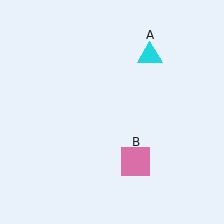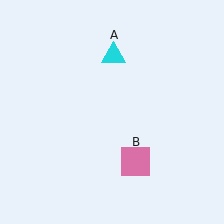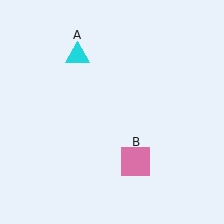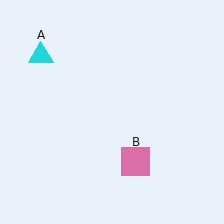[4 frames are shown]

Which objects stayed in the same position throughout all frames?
Pink square (object B) remained stationary.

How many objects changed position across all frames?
1 object changed position: cyan triangle (object A).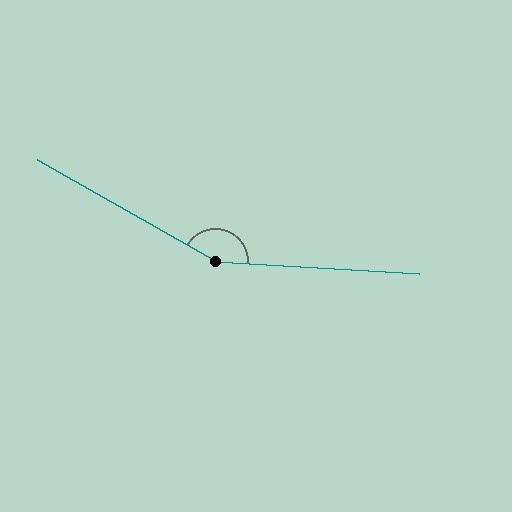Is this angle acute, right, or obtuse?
It is obtuse.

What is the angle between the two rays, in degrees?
Approximately 154 degrees.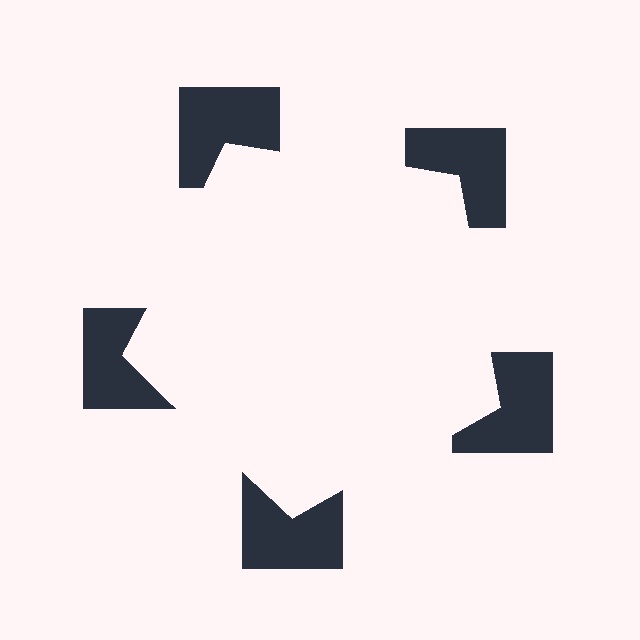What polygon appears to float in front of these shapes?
An illusory pentagon — its edges are inferred from the aligned wedge cuts in the notched squares, not physically drawn.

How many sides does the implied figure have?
5 sides.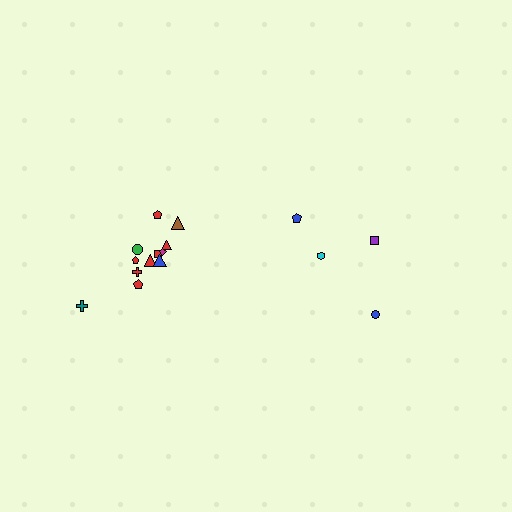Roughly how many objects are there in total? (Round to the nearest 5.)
Roughly 15 objects in total.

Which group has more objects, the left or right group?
The left group.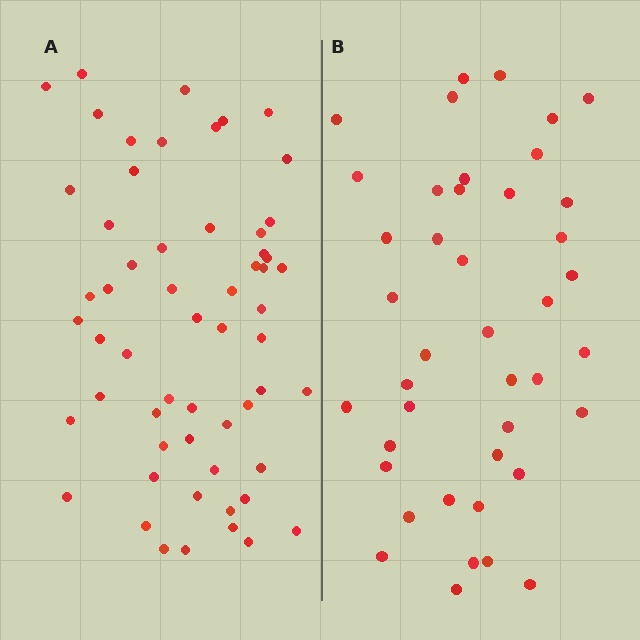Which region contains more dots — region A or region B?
Region A (the left region) has more dots.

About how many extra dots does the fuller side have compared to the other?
Region A has approximately 15 more dots than region B.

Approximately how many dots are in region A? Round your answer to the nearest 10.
About 60 dots. (The exact count is 58, which rounds to 60.)